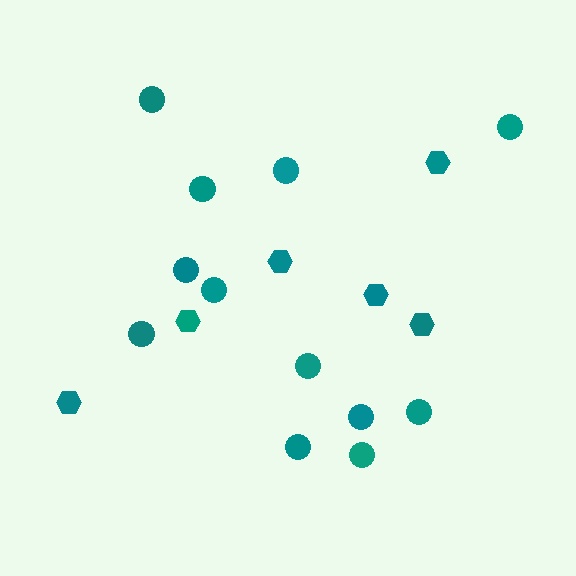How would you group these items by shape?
There are 2 groups: one group of hexagons (6) and one group of circles (12).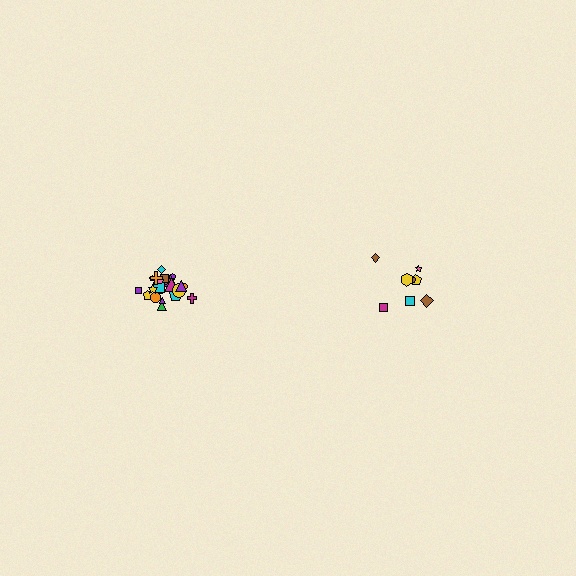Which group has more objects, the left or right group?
The left group.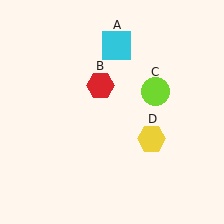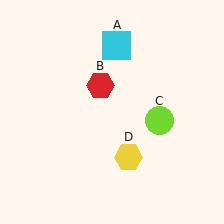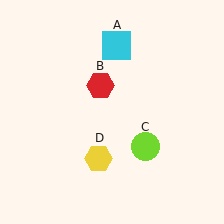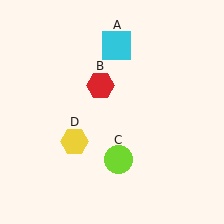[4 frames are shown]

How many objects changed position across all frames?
2 objects changed position: lime circle (object C), yellow hexagon (object D).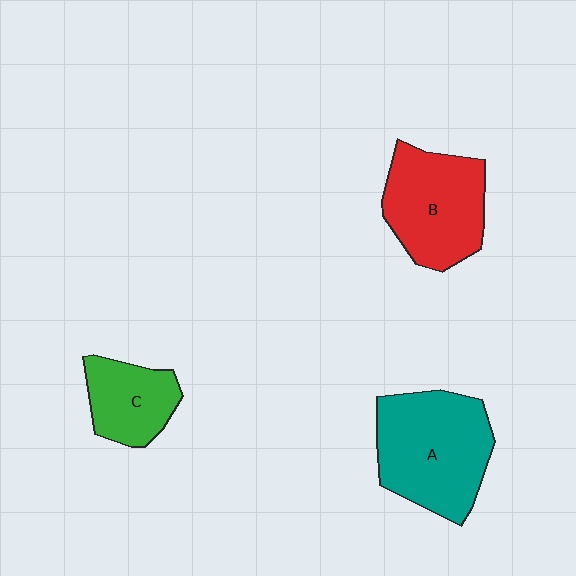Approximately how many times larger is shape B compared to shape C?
Approximately 1.6 times.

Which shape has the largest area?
Shape A (teal).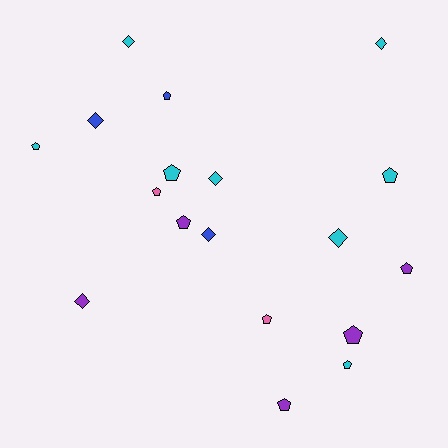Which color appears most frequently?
Cyan, with 8 objects.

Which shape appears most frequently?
Pentagon, with 11 objects.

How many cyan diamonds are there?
There are 4 cyan diamonds.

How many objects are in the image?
There are 18 objects.